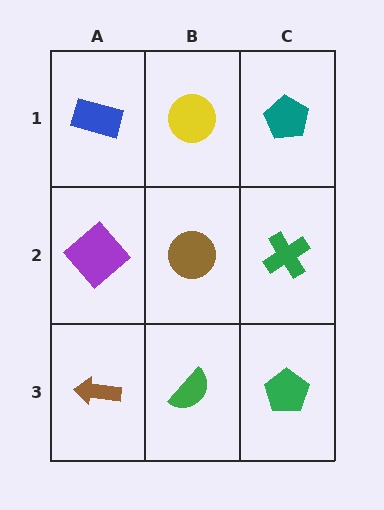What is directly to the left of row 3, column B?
A brown arrow.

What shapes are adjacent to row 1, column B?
A brown circle (row 2, column B), a blue rectangle (row 1, column A), a teal pentagon (row 1, column C).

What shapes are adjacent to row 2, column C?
A teal pentagon (row 1, column C), a green pentagon (row 3, column C), a brown circle (row 2, column B).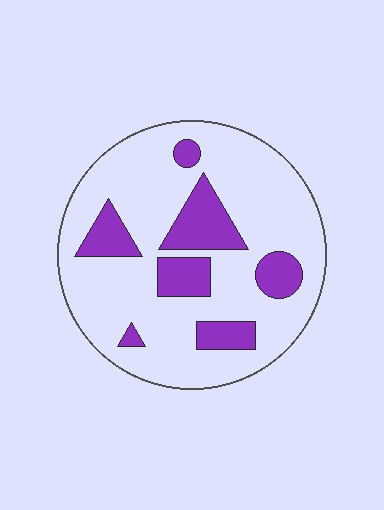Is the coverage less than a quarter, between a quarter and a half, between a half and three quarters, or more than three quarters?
Less than a quarter.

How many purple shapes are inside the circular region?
7.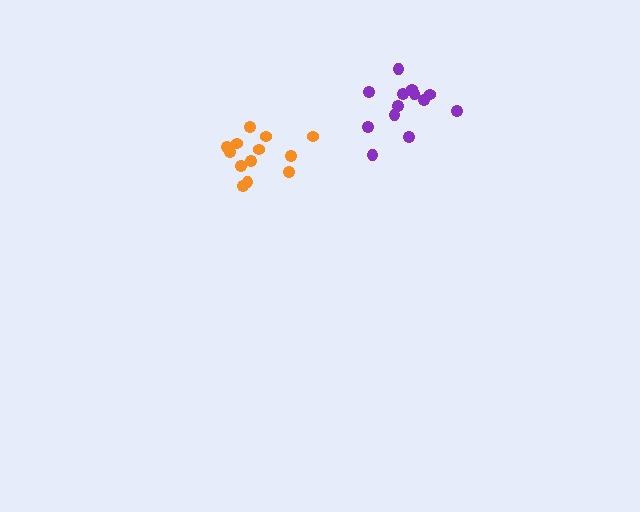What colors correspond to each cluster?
The clusters are colored: purple, orange.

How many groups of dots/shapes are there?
There are 2 groups.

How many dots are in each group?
Group 1: 14 dots, Group 2: 13 dots (27 total).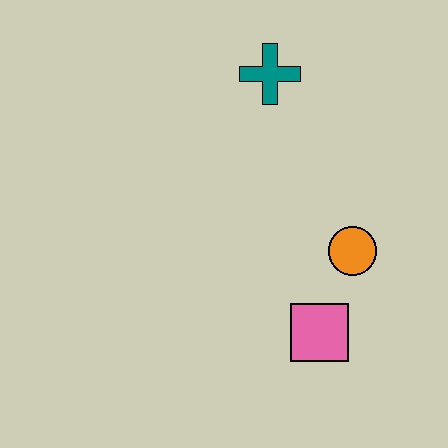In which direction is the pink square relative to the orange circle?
The pink square is below the orange circle.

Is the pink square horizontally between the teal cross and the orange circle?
Yes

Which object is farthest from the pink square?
The teal cross is farthest from the pink square.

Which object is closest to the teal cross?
The orange circle is closest to the teal cross.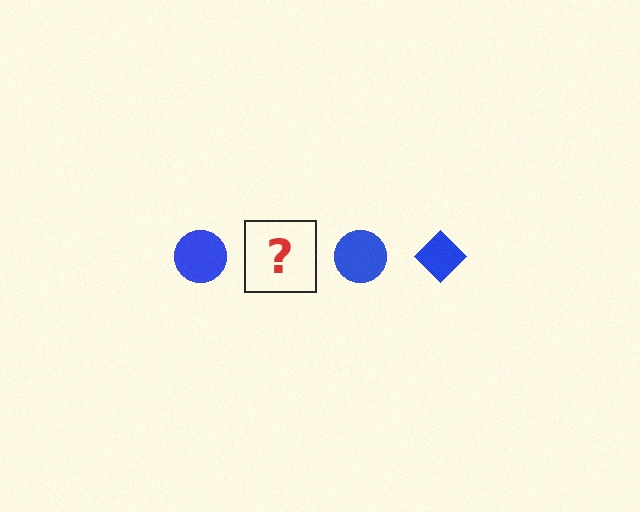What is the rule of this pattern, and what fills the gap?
The rule is that the pattern cycles through circle, diamond shapes in blue. The gap should be filled with a blue diamond.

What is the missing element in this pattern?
The missing element is a blue diamond.